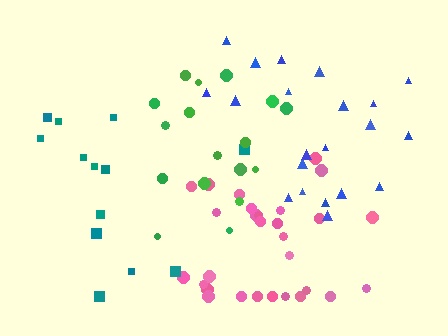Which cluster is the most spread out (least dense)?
Teal.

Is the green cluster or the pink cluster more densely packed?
Pink.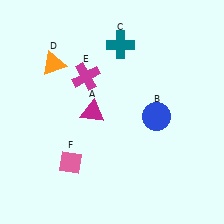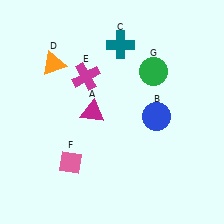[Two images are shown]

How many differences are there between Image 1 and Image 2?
There is 1 difference between the two images.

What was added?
A green circle (G) was added in Image 2.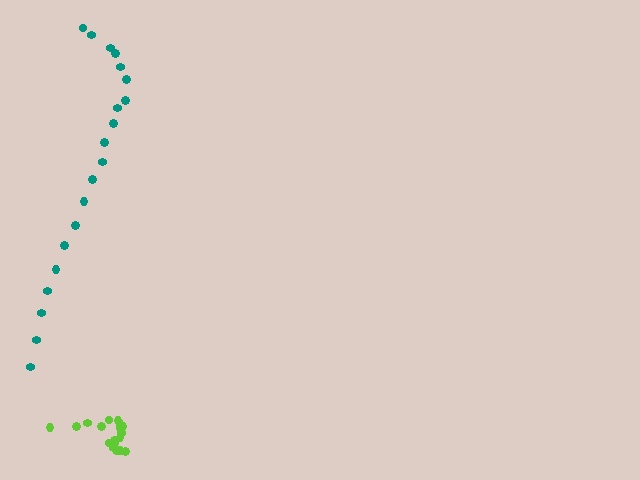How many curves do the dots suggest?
There are 2 distinct paths.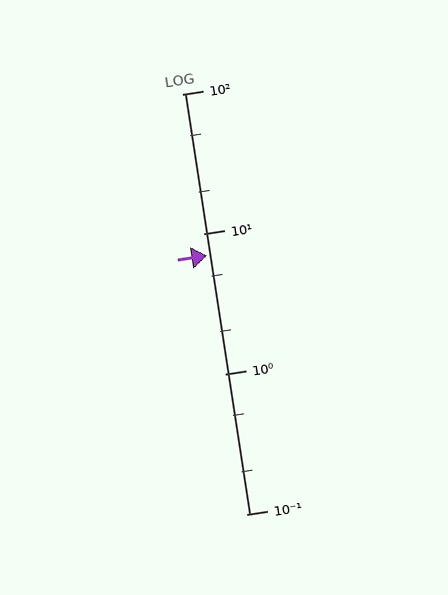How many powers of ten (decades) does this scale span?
The scale spans 3 decades, from 0.1 to 100.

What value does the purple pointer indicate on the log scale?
The pointer indicates approximately 7.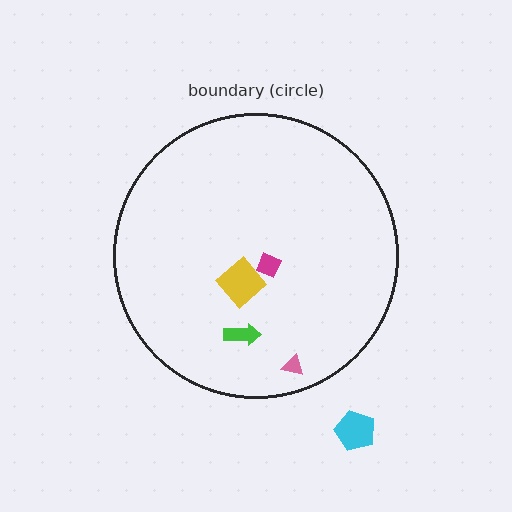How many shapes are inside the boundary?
4 inside, 1 outside.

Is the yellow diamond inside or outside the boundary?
Inside.